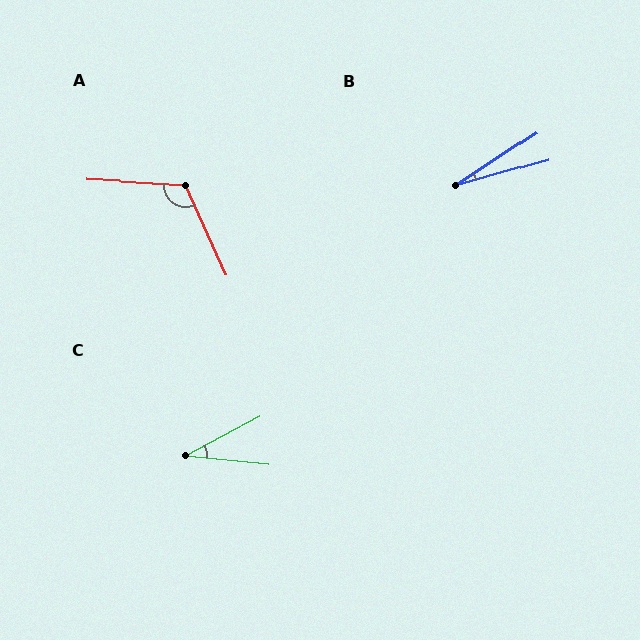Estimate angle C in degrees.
Approximately 34 degrees.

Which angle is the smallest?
B, at approximately 17 degrees.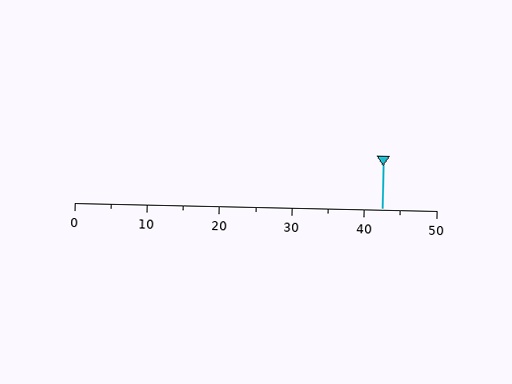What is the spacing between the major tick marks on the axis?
The major ticks are spaced 10 apart.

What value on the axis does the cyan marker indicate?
The marker indicates approximately 42.5.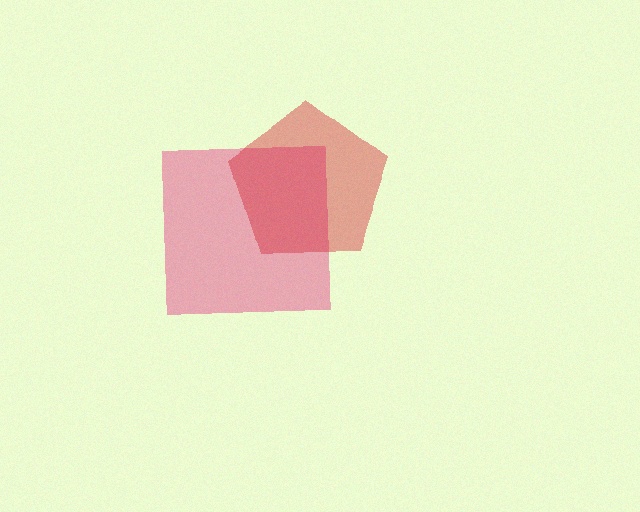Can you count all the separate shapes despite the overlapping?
Yes, there are 2 separate shapes.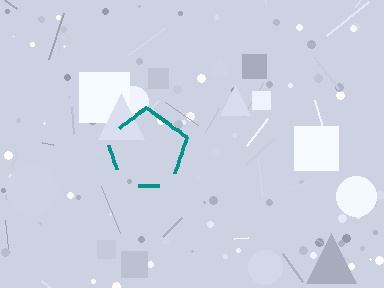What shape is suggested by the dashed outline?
The dashed outline suggests a pentagon.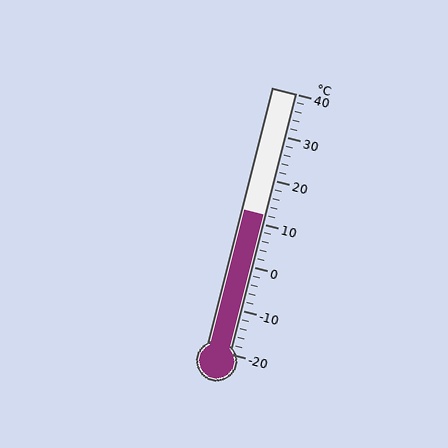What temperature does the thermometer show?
The thermometer shows approximately 12°C.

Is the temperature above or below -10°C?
The temperature is above -10°C.